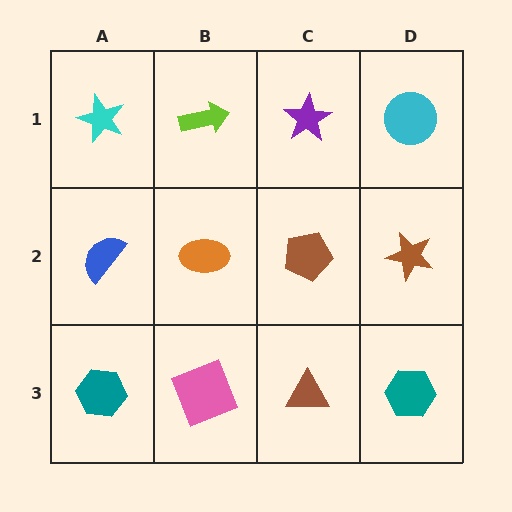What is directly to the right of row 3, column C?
A teal hexagon.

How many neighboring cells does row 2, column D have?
3.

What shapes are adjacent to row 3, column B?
An orange ellipse (row 2, column B), a teal hexagon (row 3, column A), a brown triangle (row 3, column C).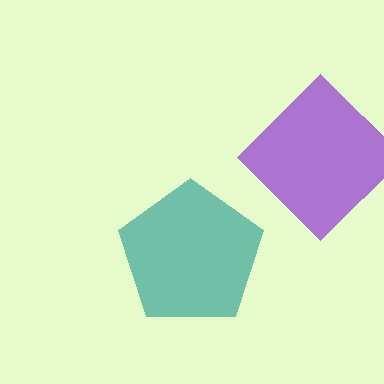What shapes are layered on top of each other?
The layered shapes are: a teal pentagon, a purple diamond.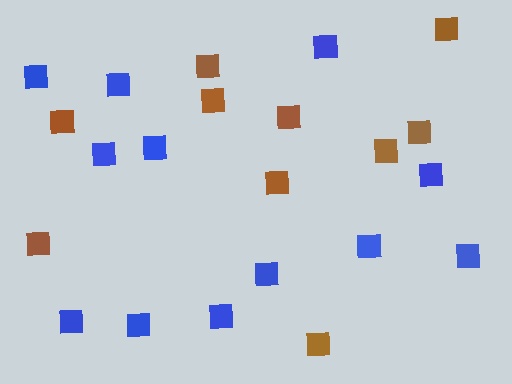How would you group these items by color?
There are 2 groups: one group of blue squares (12) and one group of brown squares (10).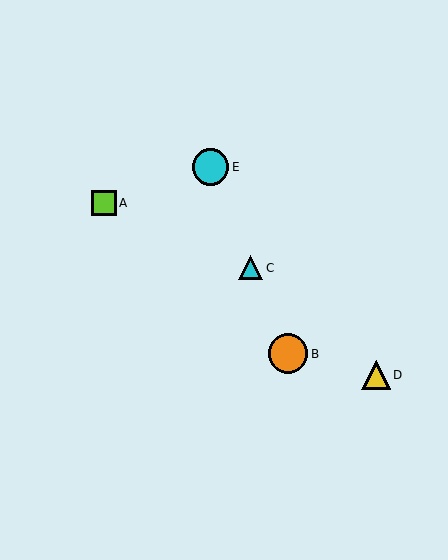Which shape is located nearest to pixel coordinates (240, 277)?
The cyan triangle (labeled C) at (251, 268) is nearest to that location.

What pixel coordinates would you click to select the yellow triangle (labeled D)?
Click at (376, 375) to select the yellow triangle D.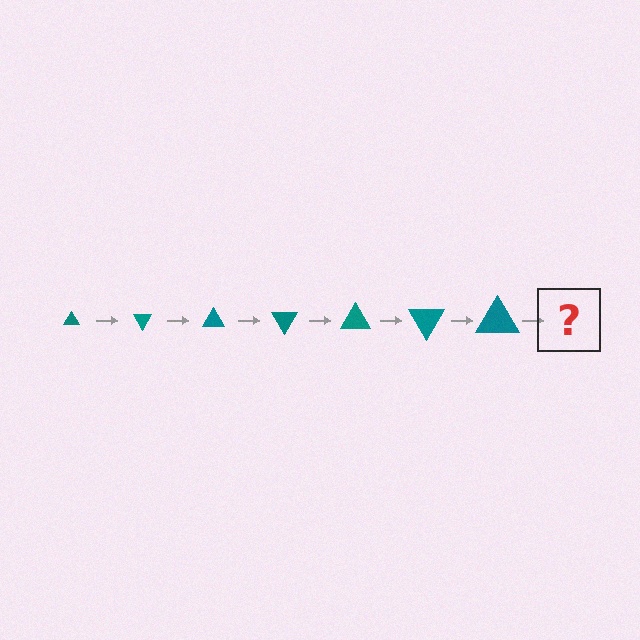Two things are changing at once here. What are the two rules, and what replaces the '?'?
The two rules are that the triangle grows larger each step and it rotates 60 degrees each step. The '?' should be a triangle, larger than the previous one and rotated 420 degrees from the start.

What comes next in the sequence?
The next element should be a triangle, larger than the previous one and rotated 420 degrees from the start.